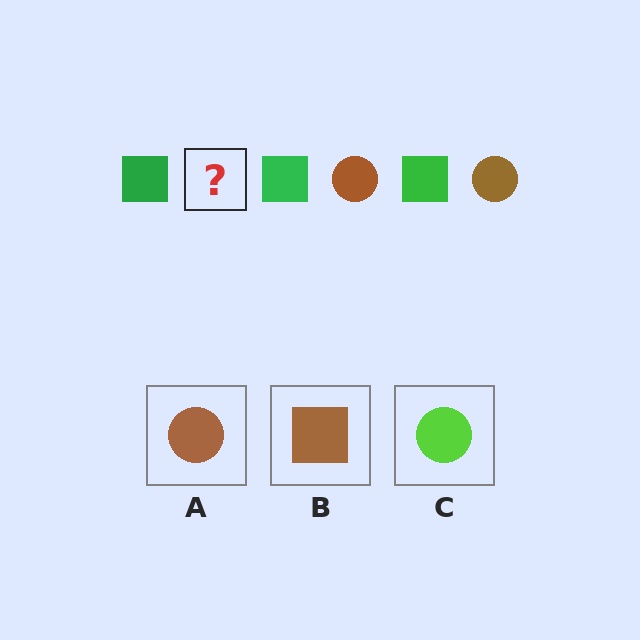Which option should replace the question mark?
Option A.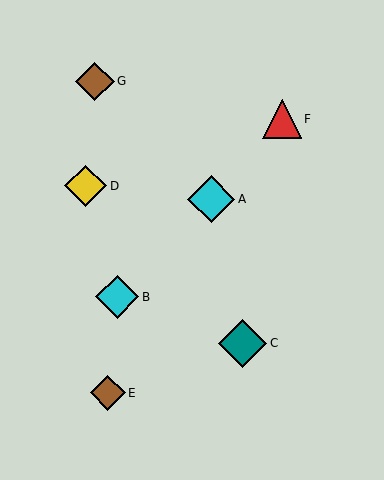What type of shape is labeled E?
Shape E is a brown diamond.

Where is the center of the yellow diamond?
The center of the yellow diamond is at (86, 186).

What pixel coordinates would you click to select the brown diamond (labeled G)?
Click at (95, 82) to select the brown diamond G.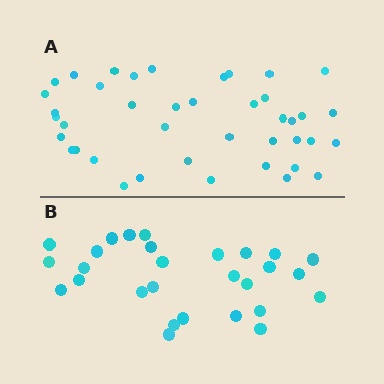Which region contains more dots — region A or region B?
Region A (the top region) has more dots.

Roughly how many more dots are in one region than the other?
Region A has approximately 15 more dots than region B.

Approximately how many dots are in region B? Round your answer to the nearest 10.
About 30 dots. (The exact count is 28, which rounds to 30.)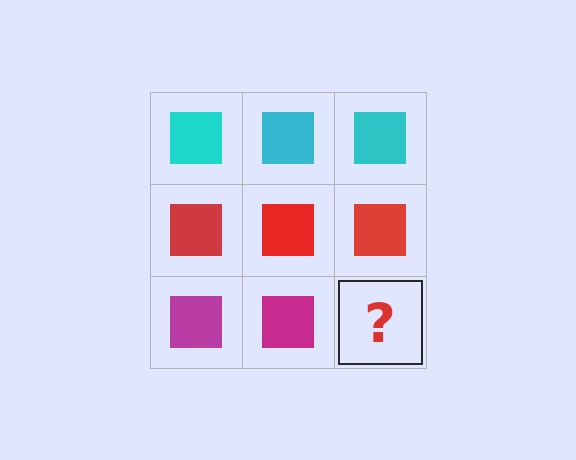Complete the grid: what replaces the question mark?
The question mark should be replaced with a magenta square.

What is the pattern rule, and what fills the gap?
The rule is that each row has a consistent color. The gap should be filled with a magenta square.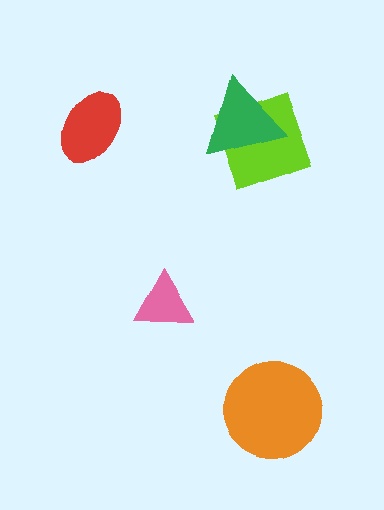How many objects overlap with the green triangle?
1 object overlaps with the green triangle.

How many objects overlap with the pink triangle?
0 objects overlap with the pink triangle.